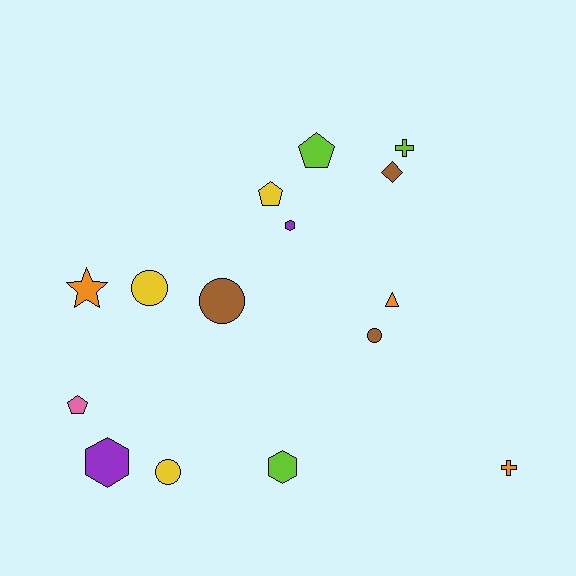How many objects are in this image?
There are 15 objects.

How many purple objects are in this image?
There are 2 purple objects.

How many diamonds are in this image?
There is 1 diamond.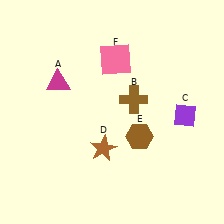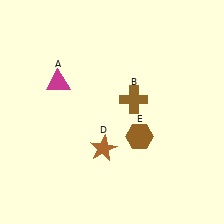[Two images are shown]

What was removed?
The purple diamond (C), the pink square (F) were removed in Image 2.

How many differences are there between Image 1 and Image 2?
There are 2 differences between the two images.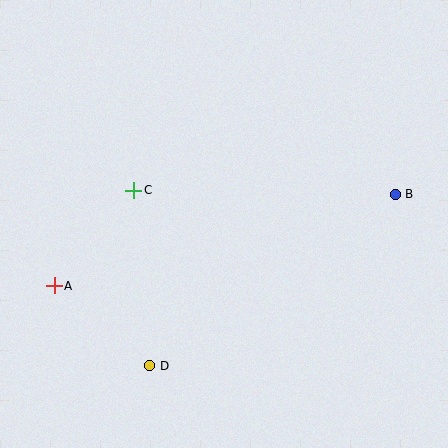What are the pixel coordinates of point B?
Point B is at (395, 194).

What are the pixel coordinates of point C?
Point C is at (134, 190).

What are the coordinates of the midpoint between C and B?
The midpoint between C and B is at (264, 192).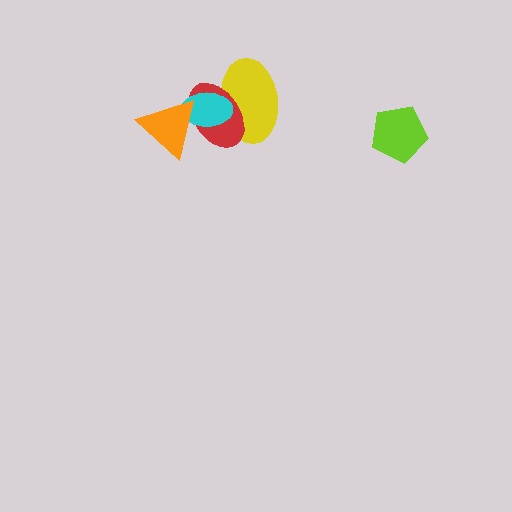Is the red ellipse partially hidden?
Yes, it is partially covered by another shape.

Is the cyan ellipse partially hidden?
Yes, it is partially covered by another shape.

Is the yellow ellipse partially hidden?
Yes, it is partially covered by another shape.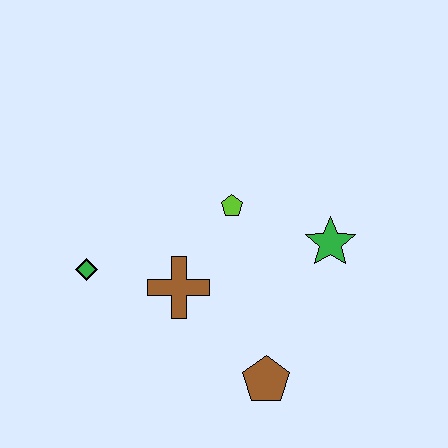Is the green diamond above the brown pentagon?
Yes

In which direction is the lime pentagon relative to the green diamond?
The lime pentagon is to the right of the green diamond.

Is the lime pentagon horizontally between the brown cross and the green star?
Yes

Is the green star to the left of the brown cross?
No